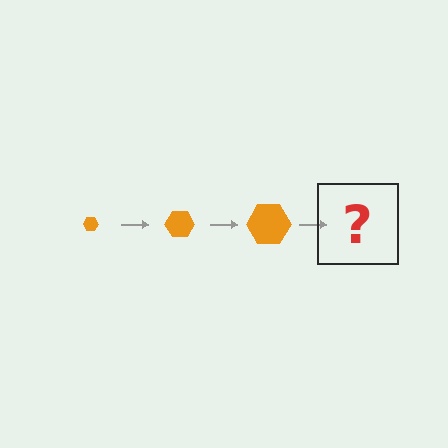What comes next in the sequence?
The next element should be an orange hexagon, larger than the previous one.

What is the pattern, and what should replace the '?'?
The pattern is that the hexagon gets progressively larger each step. The '?' should be an orange hexagon, larger than the previous one.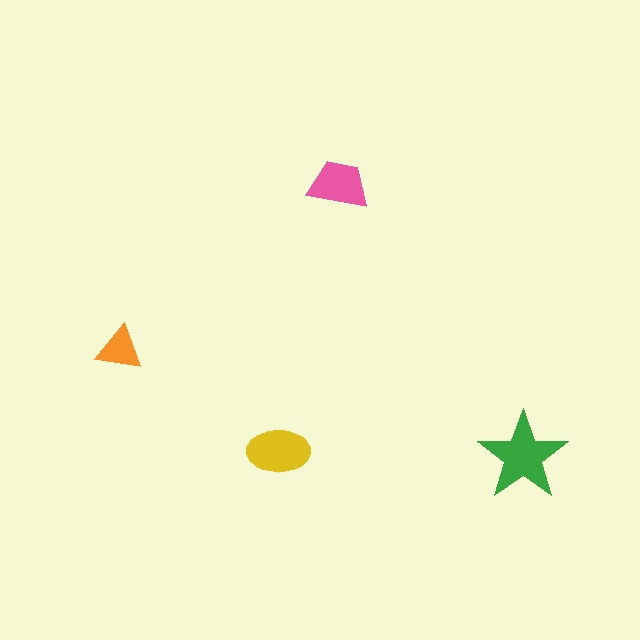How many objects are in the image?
There are 4 objects in the image.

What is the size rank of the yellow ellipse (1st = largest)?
2nd.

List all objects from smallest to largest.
The orange triangle, the pink trapezoid, the yellow ellipse, the green star.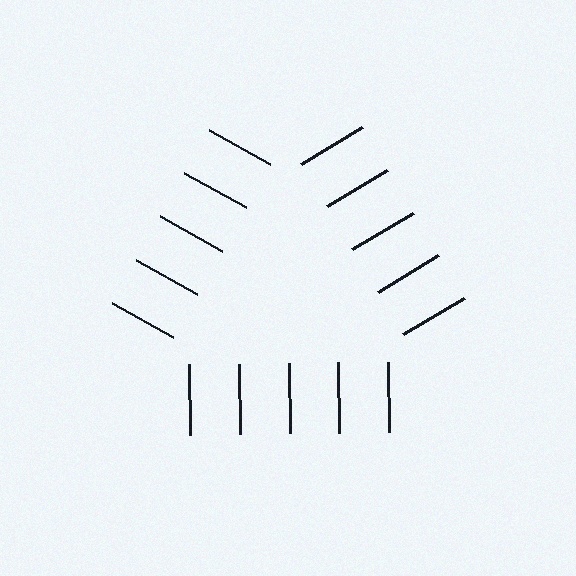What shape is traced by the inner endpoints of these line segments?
An illusory triangle — the line segments terminate on its edges but no continuous stroke is drawn.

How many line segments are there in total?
15 — 5 along each of the 3 edges.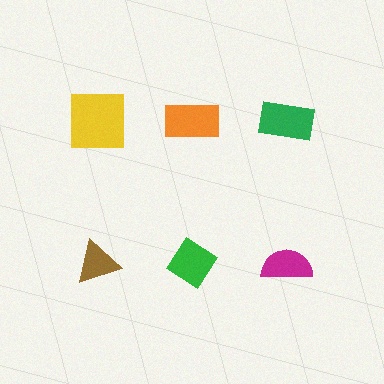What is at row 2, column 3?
A magenta semicircle.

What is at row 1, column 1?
A yellow square.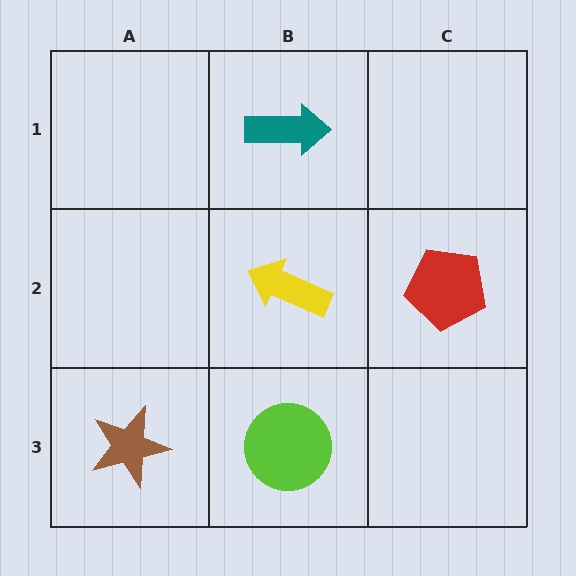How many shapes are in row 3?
2 shapes.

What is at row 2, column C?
A red pentagon.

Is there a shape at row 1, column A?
No, that cell is empty.